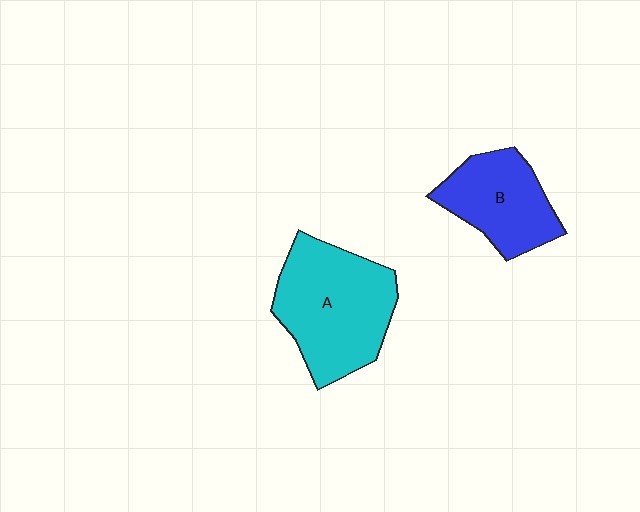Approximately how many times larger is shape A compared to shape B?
Approximately 1.5 times.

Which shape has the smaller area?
Shape B (blue).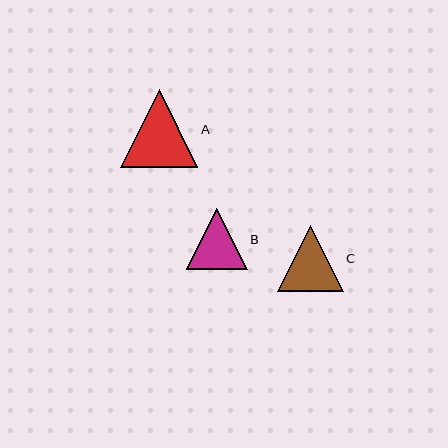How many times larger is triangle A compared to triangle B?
Triangle A is approximately 1.3 times the size of triangle B.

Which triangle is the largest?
Triangle A is the largest with a size of approximately 78 pixels.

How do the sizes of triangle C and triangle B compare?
Triangle C and triangle B are approximately the same size.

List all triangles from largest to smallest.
From largest to smallest: A, C, B.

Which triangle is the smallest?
Triangle B is the smallest with a size of approximately 61 pixels.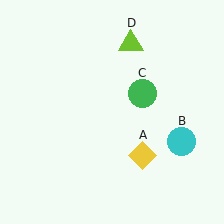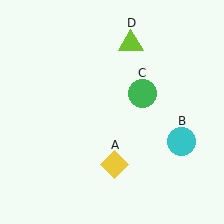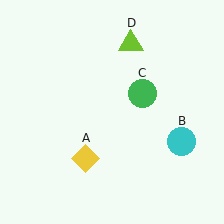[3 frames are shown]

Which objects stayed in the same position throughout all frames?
Cyan circle (object B) and green circle (object C) and lime triangle (object D) remained stationary.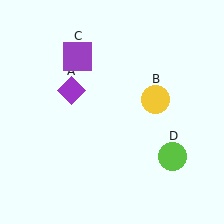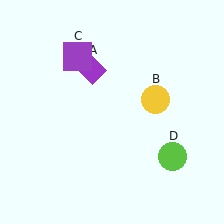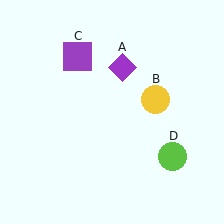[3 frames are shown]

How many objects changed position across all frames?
1 object changed position: purple diamond (object A).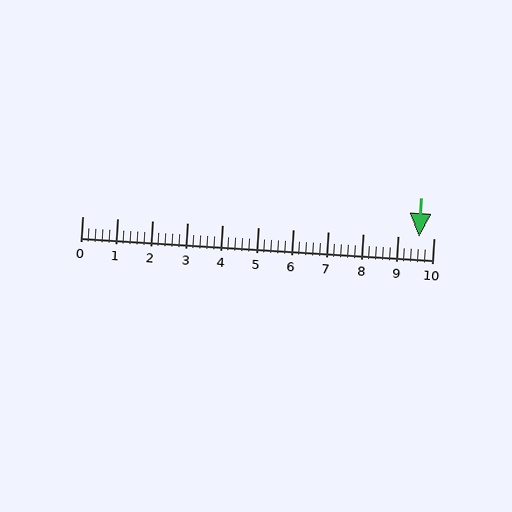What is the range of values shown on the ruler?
The ruler shows values from 0 to 10.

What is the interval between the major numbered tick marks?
The major tick marks are spaced 1 units apart.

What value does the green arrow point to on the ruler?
The green arrow points to approximately 9.6.